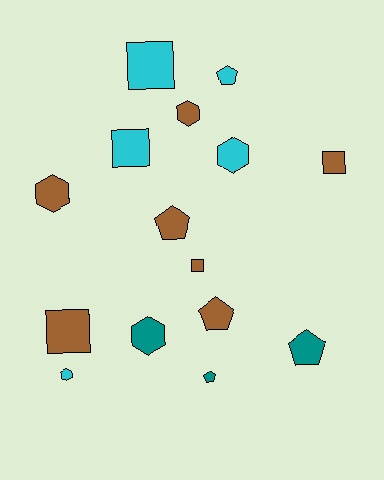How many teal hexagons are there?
There is 1 teal hexagon.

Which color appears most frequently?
Brown, with 7 objects.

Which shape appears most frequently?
Pentagon, with 5 objects.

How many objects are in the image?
There are 15 objects.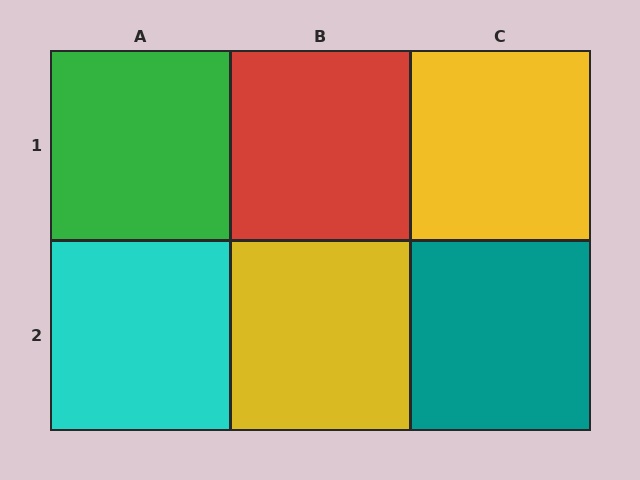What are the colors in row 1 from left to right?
Green, red, yellow.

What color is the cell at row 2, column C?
Teal.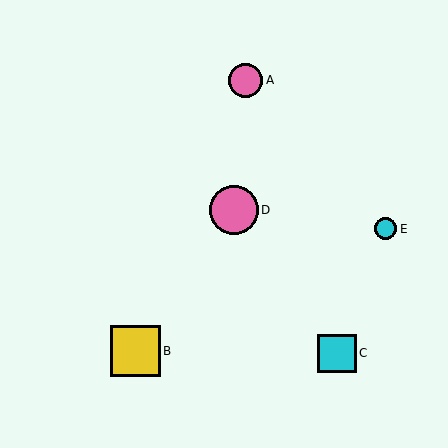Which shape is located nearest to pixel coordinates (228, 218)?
The pink circle (labeled D) at (234, 210) is nearest to that location.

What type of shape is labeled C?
Shape C is a cyan square.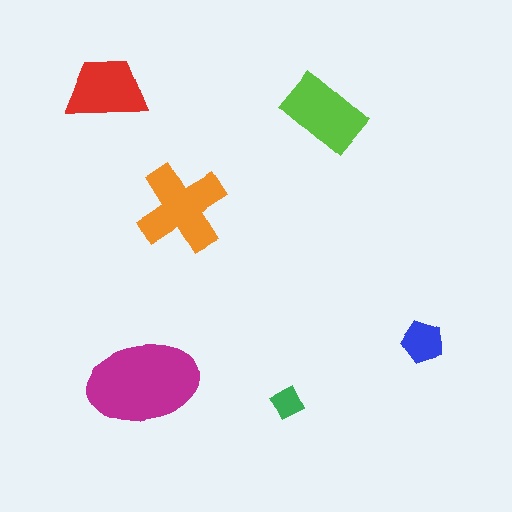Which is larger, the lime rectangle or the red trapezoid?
The lime rectangle.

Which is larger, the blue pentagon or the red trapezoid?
The red trapezoid.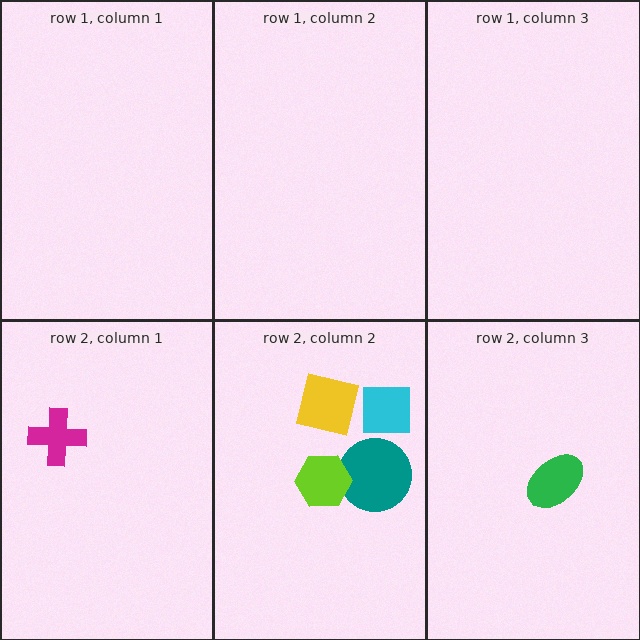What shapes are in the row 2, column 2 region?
The teal circle, the lime hexagon, the yellow square, the cyan square.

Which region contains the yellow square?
The row 2, column 2 region.